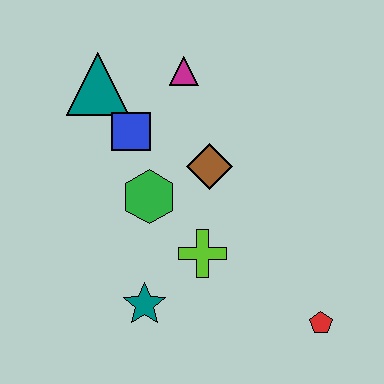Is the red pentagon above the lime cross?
No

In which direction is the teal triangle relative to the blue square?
The teal triangle is above the blue square.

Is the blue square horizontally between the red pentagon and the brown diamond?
No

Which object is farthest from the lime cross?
The teal triangle is farthest from the lime cross.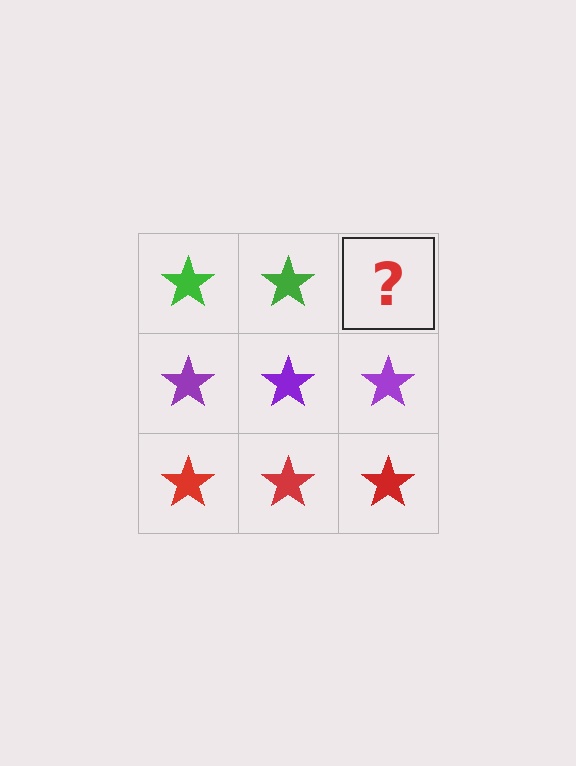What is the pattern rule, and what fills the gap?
The rule is that each row has a consistent color. The gap should be filled with a green star.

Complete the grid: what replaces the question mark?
The question mark should be replaced with a green star.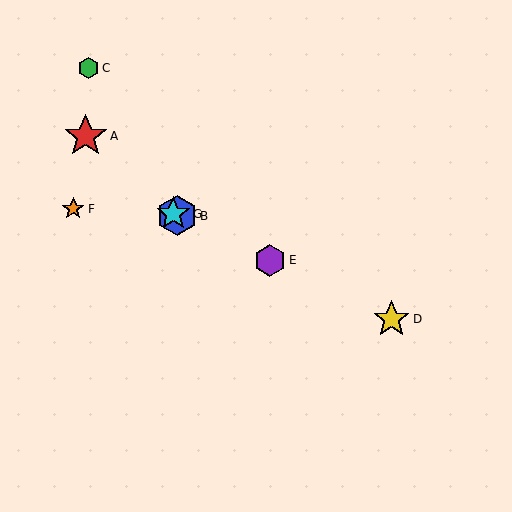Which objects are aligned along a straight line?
Objects B, D, E, G are aligned along a straight line.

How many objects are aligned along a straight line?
4 objects (B, D, E, G) are aligned along a straight line.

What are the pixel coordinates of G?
Object G is at (173, 214).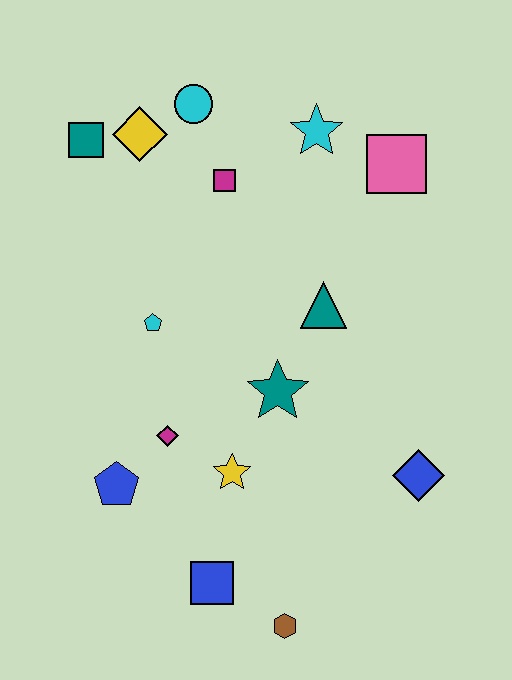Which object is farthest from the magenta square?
The brown hexagon is farthest from the magenta square.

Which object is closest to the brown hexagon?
The blue square is closest to the brown hexagon.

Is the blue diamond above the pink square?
No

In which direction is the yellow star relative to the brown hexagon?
The yellow star is above the brown hexagon.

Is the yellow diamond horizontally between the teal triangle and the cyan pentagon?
No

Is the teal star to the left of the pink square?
Yes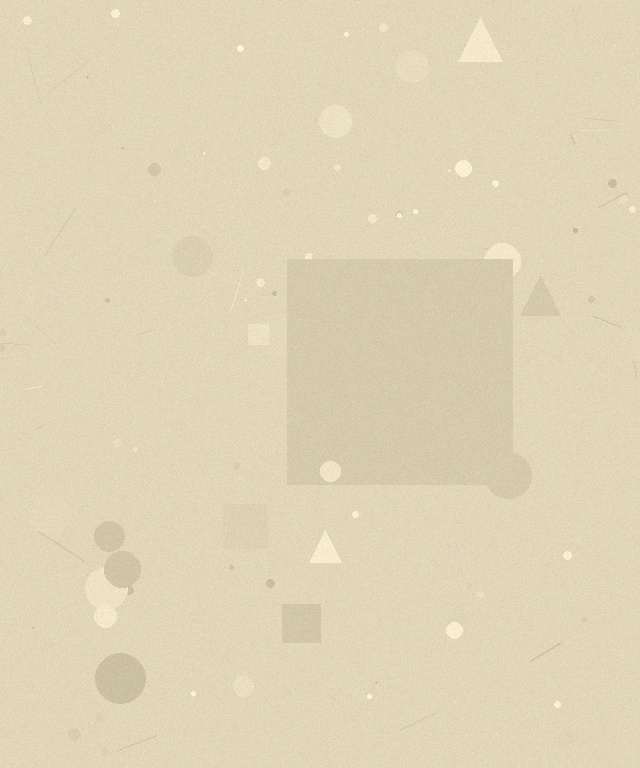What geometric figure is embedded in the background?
A square is embedded in the background.